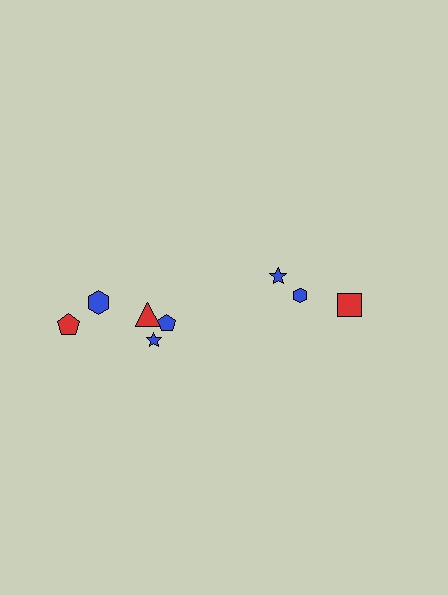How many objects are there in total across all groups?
There are 8 objects.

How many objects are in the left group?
There are 5 objects.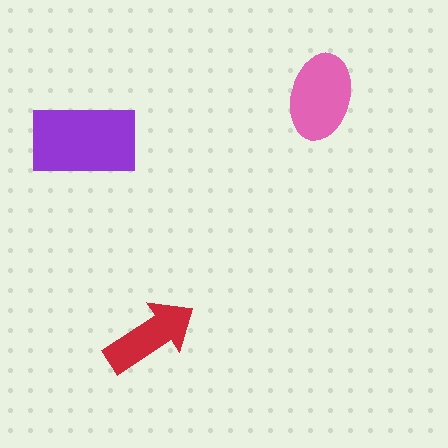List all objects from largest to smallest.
The purple rectangle, the pink ellipse, the red arrow.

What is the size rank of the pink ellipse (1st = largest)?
2nd.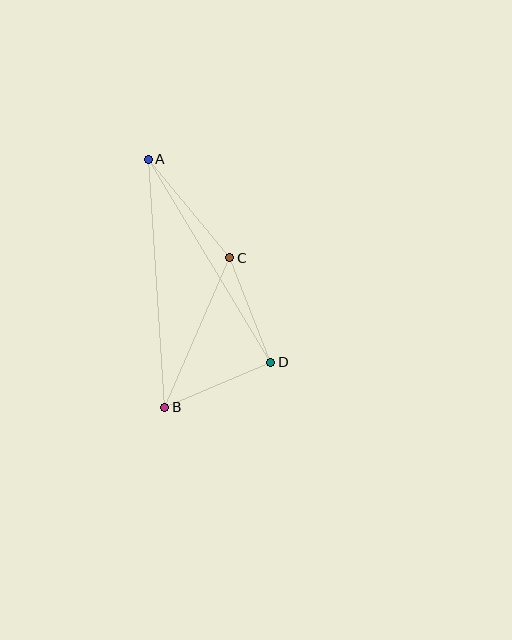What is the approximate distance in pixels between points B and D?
The distance between B and D is approximately 115 pixels.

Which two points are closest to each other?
Points C and D are closest to each other.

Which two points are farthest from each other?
Points A and B are farthest from each other.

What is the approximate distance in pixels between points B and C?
The distance between B and C is approximately 163 pixels.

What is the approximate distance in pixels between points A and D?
The distance between A and D is approximately 237 pixels.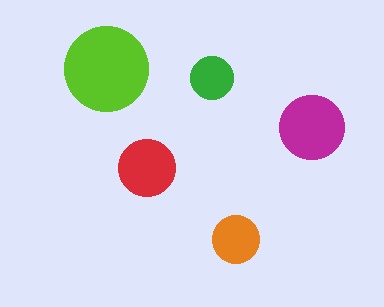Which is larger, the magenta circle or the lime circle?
The lime one.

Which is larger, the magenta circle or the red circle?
The magenta one.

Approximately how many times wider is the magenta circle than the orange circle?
About 1.5 times wider.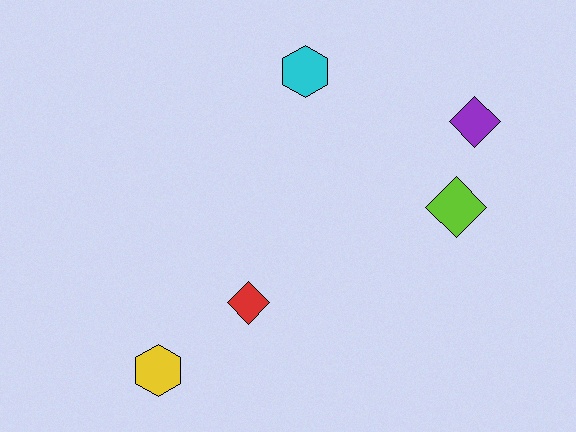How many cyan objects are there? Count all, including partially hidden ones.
There is 1 cyan object.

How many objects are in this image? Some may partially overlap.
There are 5 objects.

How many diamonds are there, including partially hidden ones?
There are 3 diamonds.